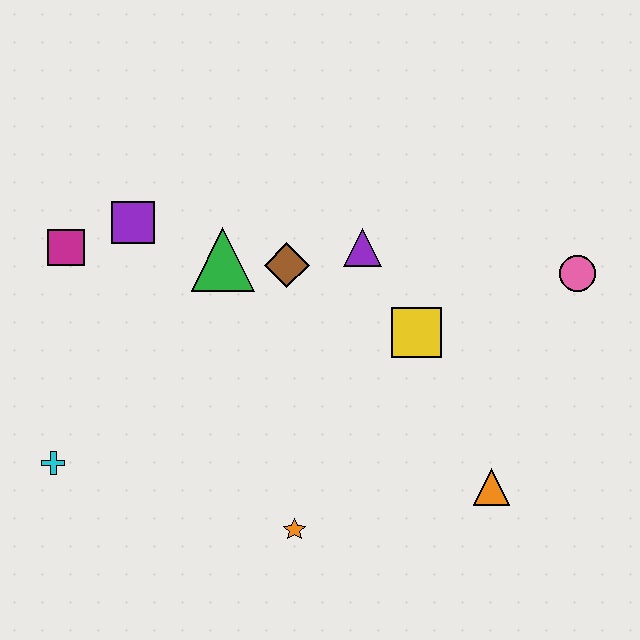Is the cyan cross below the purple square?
Yes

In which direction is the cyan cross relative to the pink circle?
The cyan cross is to the left of the pink circle.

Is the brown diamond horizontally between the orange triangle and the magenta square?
Yes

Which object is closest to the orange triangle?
The yellow square is closest to the orange triangle.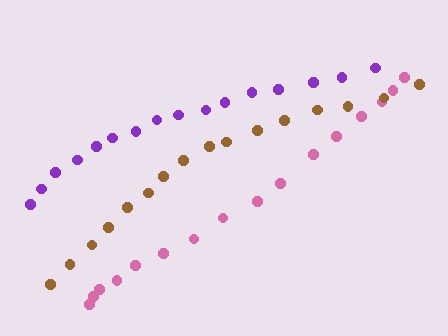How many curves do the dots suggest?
There are 3 distinct paths.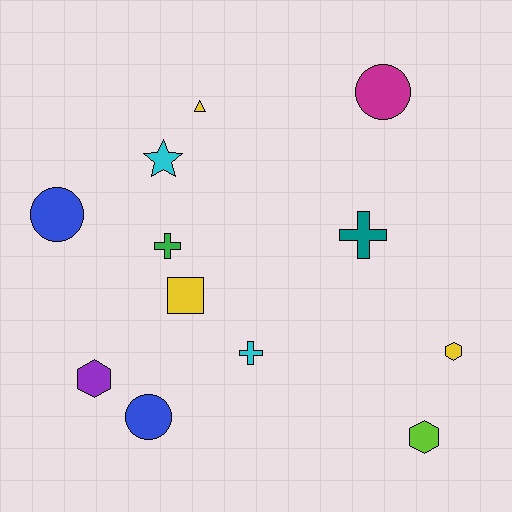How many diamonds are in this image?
There are no diamonds.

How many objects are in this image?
There are 12 objects.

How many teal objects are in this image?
There is 1 teal object.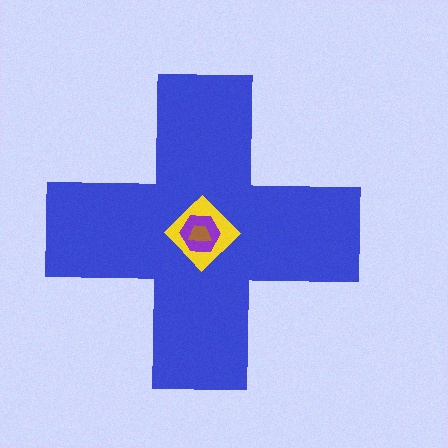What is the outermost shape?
The blue cross.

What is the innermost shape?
The brown trapezoid.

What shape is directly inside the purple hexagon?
The brown trapezoid.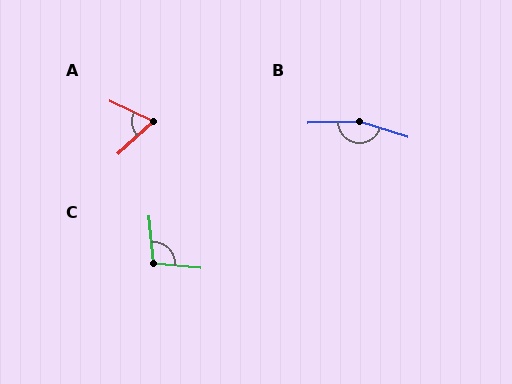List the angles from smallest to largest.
A (68°), C (101°), B (161°).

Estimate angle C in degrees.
Approximately 101 degrees.